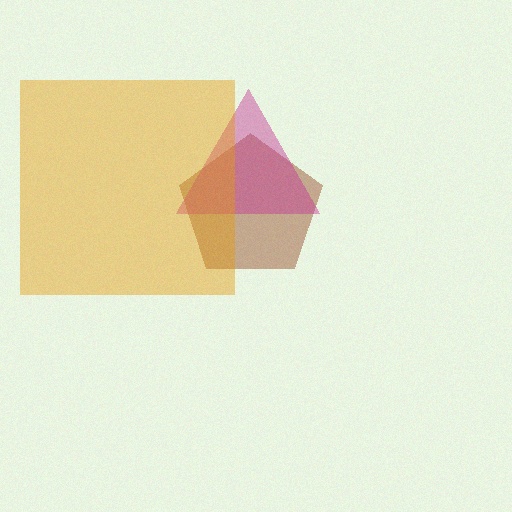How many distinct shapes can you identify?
There are 3 distinct shapes: a brown pentagon, a magenta triangle, an orange square.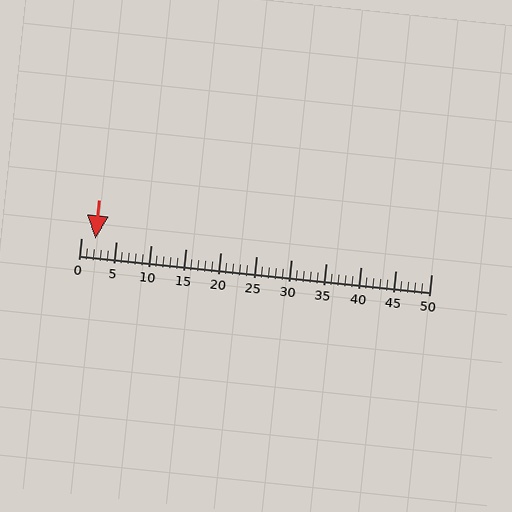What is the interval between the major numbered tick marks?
The major tick marks are spaced 5 units apart.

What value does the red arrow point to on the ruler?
The red arrow points to approximately 2.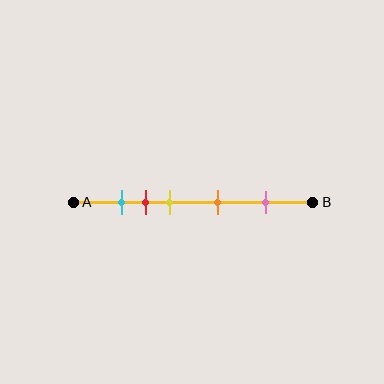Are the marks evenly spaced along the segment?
No, the marks are not evenly spaced.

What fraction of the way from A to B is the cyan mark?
The cyan mark is approximately 20% (0.2) of the way from A to B.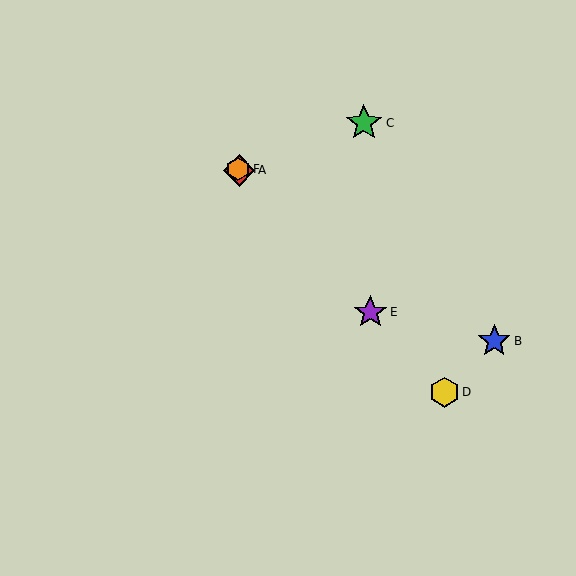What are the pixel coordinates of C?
Object C is at (364, 123).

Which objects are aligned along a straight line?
Objects A, D, E, F are aligned along a straight line.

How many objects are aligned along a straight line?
4 objects (A, D, E, F) are aligned along a straight line.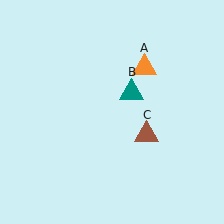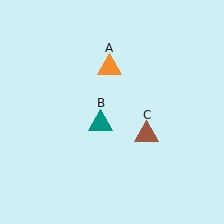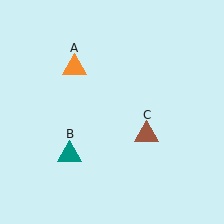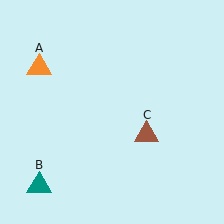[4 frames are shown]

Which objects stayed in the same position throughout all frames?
Brown triangle (object C) remained stationary.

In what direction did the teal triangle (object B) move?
The teal triangle (object B) moved down and to the left.